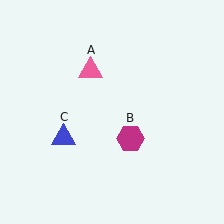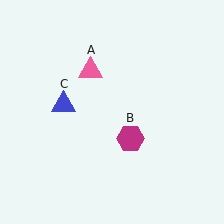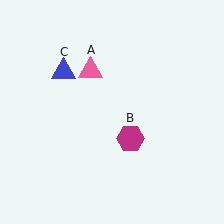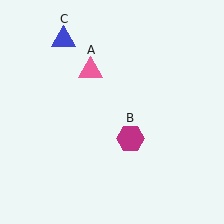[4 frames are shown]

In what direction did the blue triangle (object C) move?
The blue triangle (object C) moved up.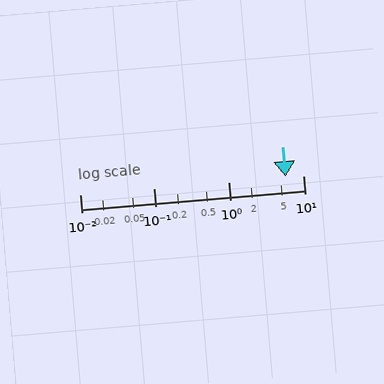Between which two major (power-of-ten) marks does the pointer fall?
The pointer is between 1 and 10.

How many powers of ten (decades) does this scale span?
The scale spans 3 decades, from 0.01 to 10.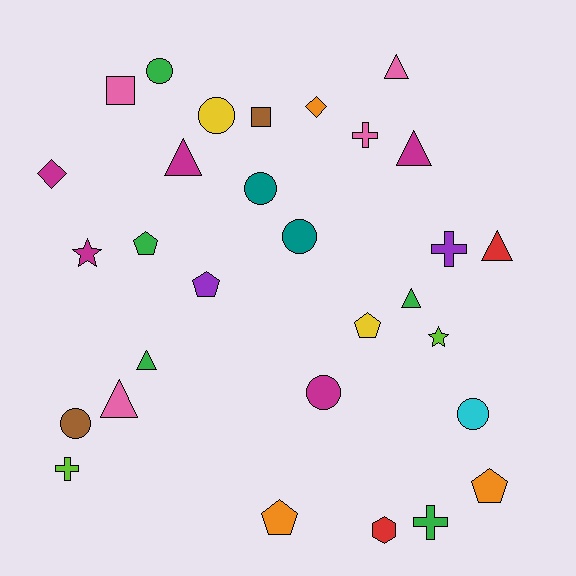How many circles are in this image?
There are 7 circles.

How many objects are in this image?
There are 30 objects.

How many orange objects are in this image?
There are 3 orange objects.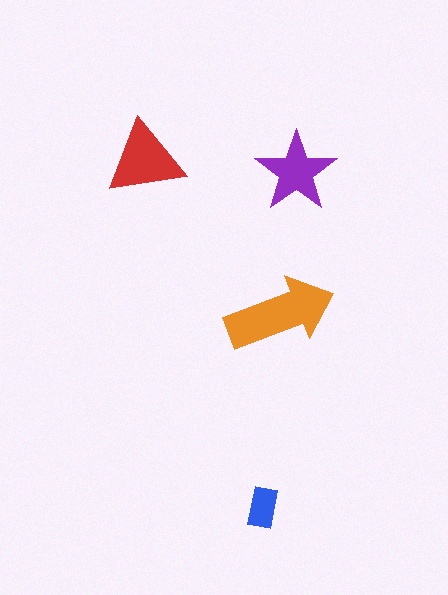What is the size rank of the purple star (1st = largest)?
3rd.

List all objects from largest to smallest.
The orange arrow, the red triangle, the purple star, the blue rectangle.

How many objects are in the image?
There are 4 objects in the image.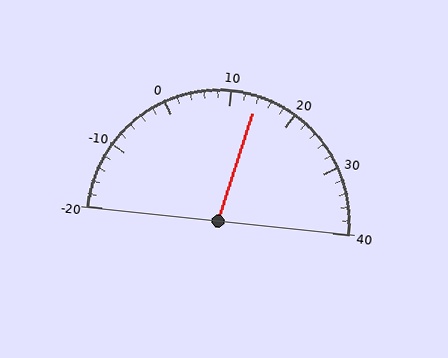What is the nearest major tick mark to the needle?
The nearest major tick mark is 10.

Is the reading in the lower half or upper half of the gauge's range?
The reading is in the upper half of the range (-20 to 40).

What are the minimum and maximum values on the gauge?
The gauge ranges from -20 to 40.